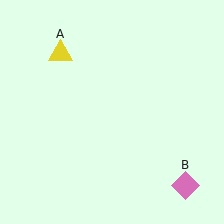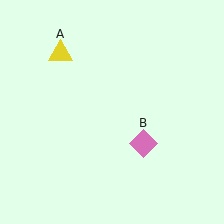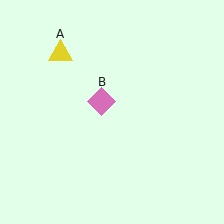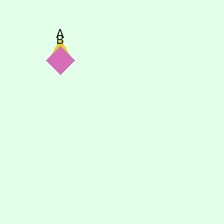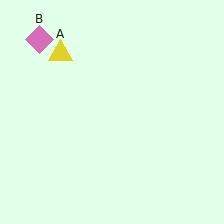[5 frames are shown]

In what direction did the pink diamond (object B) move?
The pink diamond (object B) moved up and to the left.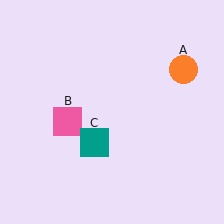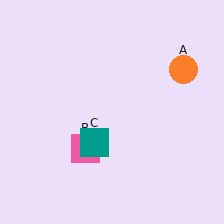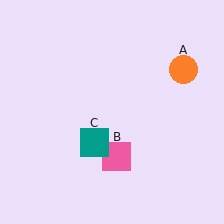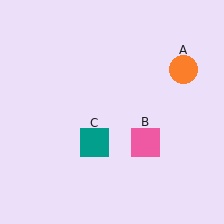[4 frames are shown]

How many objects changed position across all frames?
1 object changed position: pink square (object B).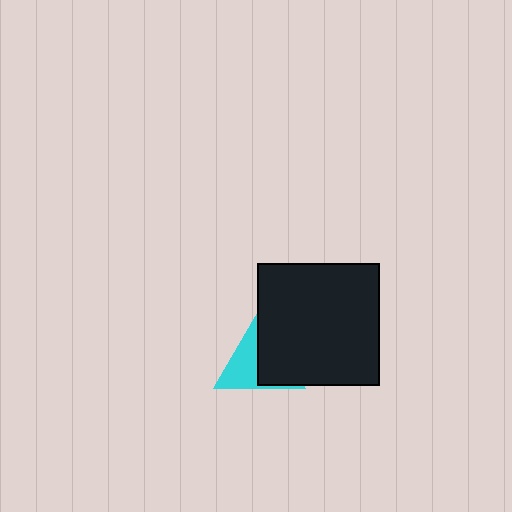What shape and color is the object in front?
The object in front is a black square.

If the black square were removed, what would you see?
You would see the complete cyan triangle.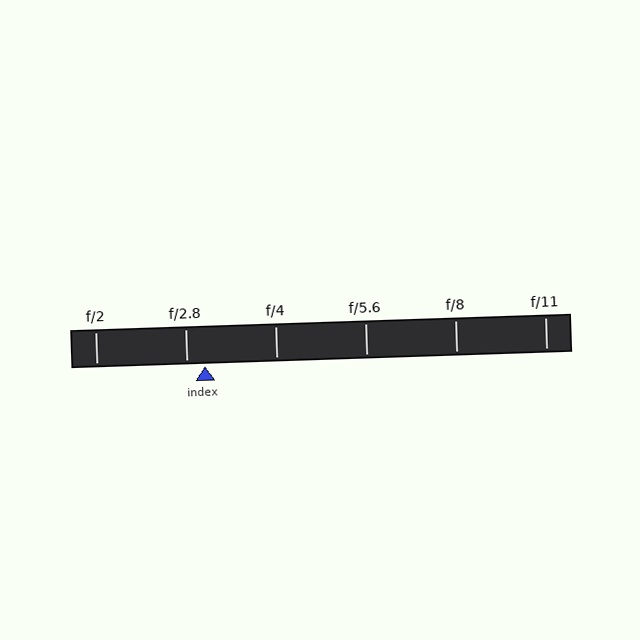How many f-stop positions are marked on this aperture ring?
There are 6 f-stop positions marked.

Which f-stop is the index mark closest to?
The index mark is closest to f/2.8.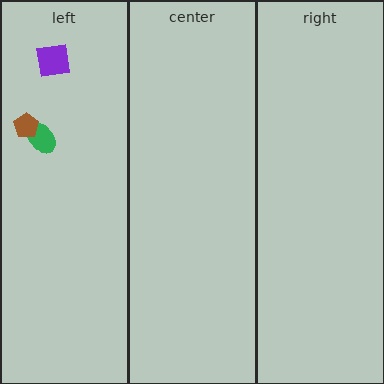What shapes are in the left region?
The green ellipse, the brown pentagon, the purple square.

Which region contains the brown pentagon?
The left region.